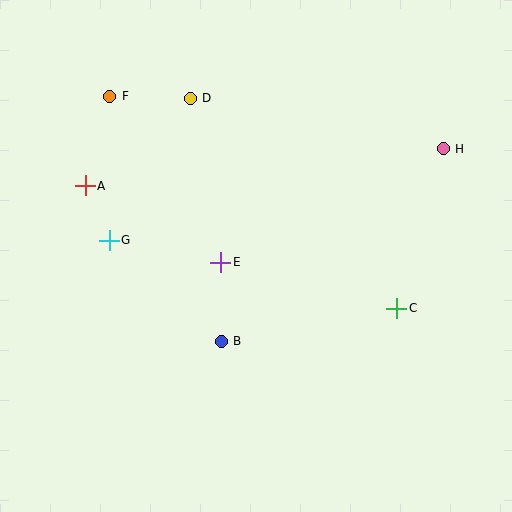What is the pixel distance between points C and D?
The distance between C and D is 295 pixels.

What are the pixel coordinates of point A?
Point A is at (85, 186).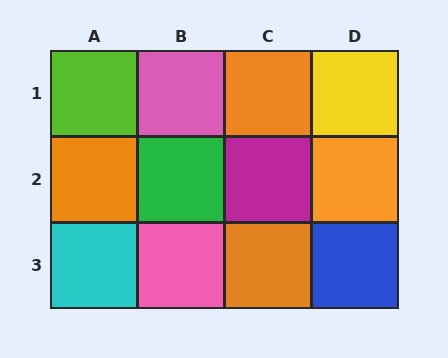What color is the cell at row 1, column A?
Lime.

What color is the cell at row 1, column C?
Orange.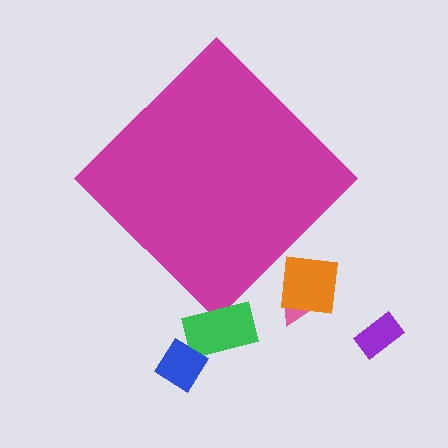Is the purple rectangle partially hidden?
No, the purple rectangle is fully visible.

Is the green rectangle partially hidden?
No, the green rectangle is fully visible.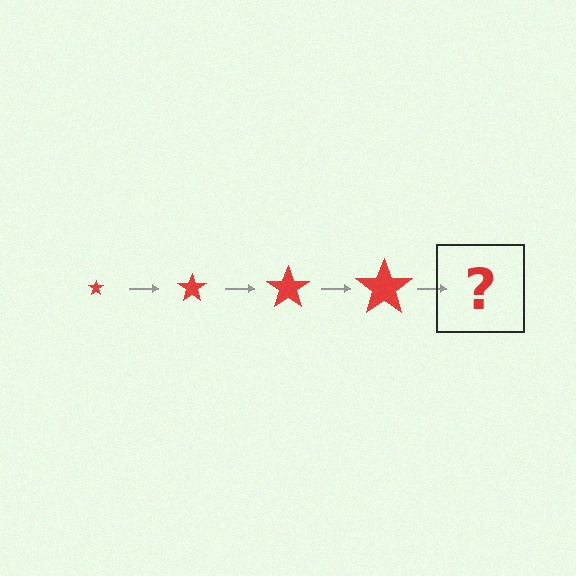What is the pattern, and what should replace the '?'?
The pattern is that the star gets progressively larger each step. The '?' should be a red star, larger than the previous one.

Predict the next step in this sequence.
The next step is a red star, larger than the previous one.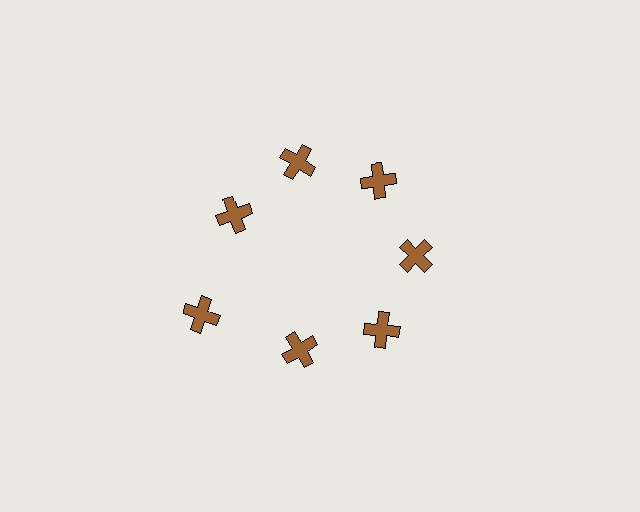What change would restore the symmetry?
The symmetry would be restored by moving it inward, back onto the ring so that all 7 crosses sit at equal angles and equal distance from the center.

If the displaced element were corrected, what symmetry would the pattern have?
It would have 7-fold rotational symmetry — the pattern would map onto itself every 51 degrees.